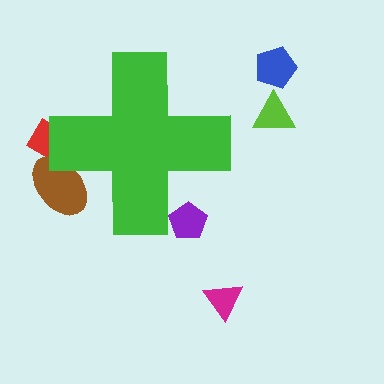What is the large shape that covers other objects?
A green cross.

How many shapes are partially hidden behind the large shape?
3 shapes are partially hidden.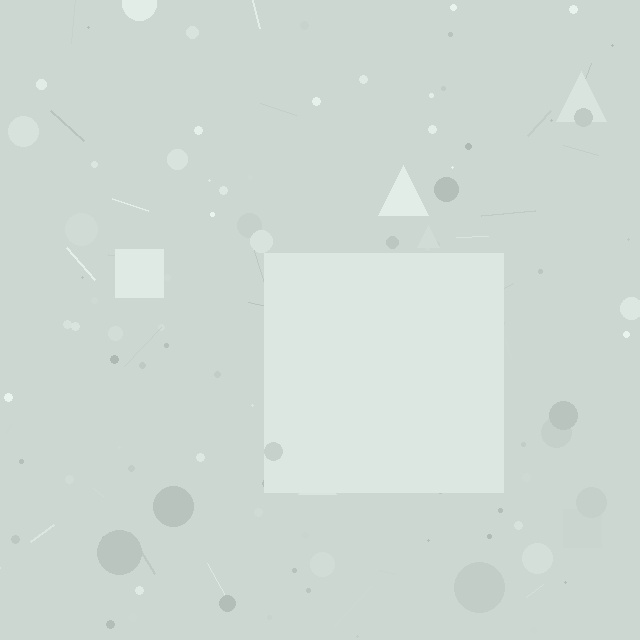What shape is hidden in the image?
A square is hidden in the image.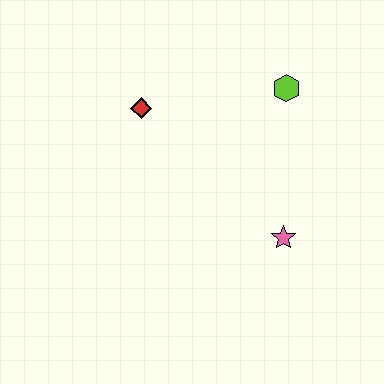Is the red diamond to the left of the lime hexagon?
Yes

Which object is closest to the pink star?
The lime hexagon is closest to the pink star.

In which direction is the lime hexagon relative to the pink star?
The lime hexagon is above the pink star.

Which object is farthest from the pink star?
The red diamond is farthest from the pink star.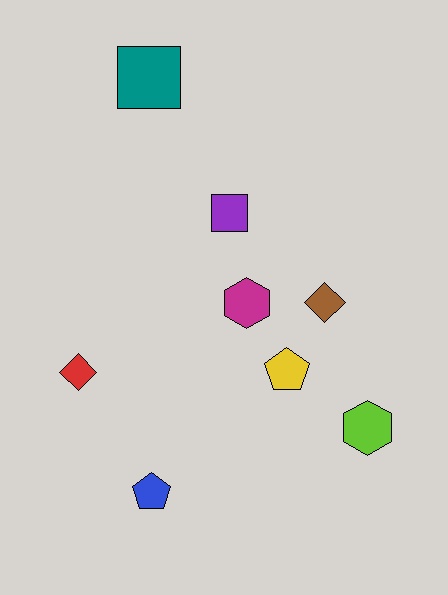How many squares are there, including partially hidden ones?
There are 2 squares.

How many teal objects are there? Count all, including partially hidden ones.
There is 1 teal object.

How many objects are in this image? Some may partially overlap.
There are 8 objects.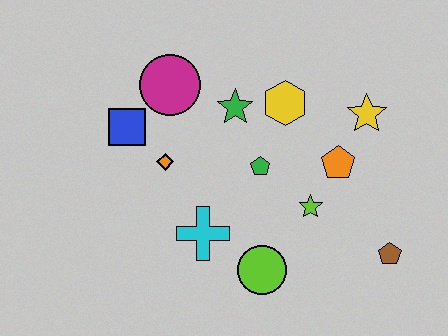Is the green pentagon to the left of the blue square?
No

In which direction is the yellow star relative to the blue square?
The yellow star is to the right of the blue square.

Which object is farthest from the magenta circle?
The brown pentagon is farthest from the magenta circle.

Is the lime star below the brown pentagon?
No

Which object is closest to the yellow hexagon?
The green star is closest to the yellow hexagon.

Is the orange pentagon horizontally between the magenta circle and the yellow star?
Yes